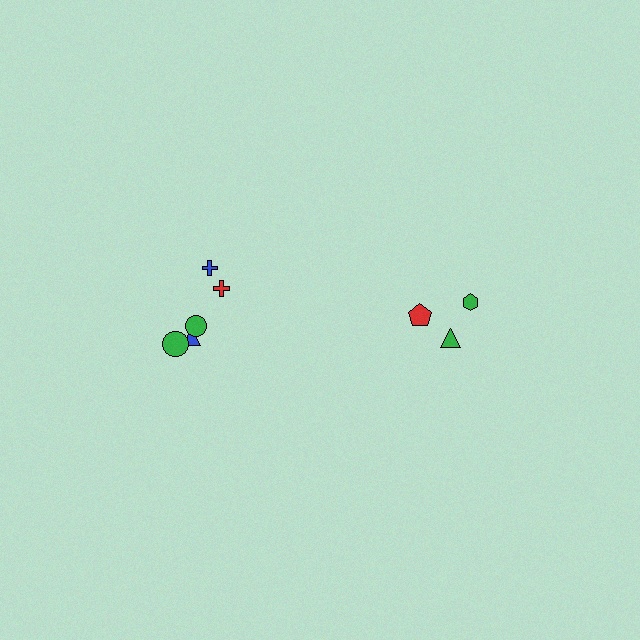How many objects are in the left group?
There are 5 objects.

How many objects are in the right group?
There are 3 objects.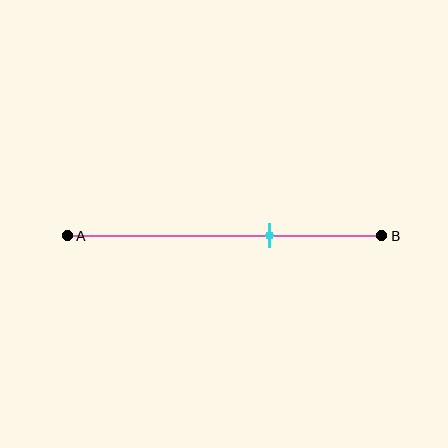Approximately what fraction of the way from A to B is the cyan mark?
The cyan mark is approximately 65% of the way from A to B.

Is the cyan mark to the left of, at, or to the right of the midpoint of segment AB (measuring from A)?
The cyan mark is to the right of the midpoint of segment AB.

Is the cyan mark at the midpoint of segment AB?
No, the mark is at about 65% from A, not at the 50% midpoint.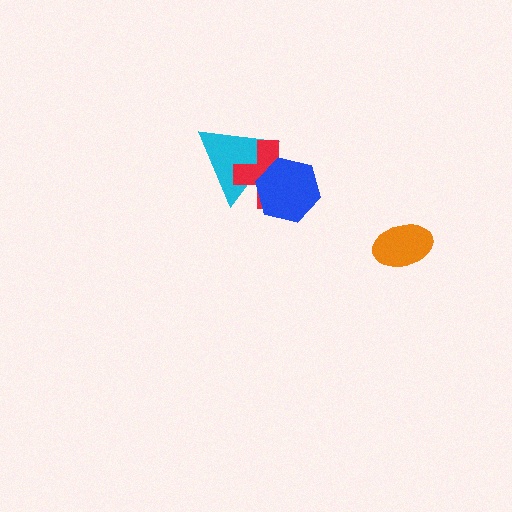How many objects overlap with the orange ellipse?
0 objects overlap with the orange ellipse.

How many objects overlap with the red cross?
2 objects overlap with the red cross.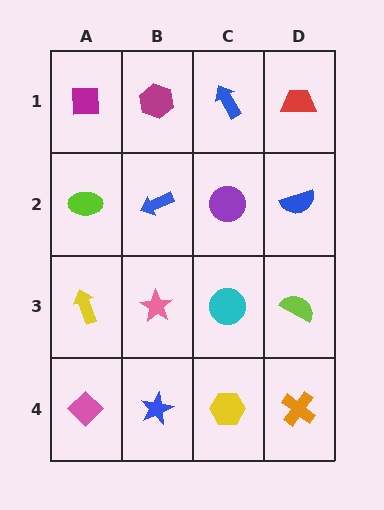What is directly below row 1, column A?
A lime ellipse.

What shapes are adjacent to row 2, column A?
A magenta square (row 1, column A), a yellow arrow (row 3, column A), a blue arrow (row 2, column B).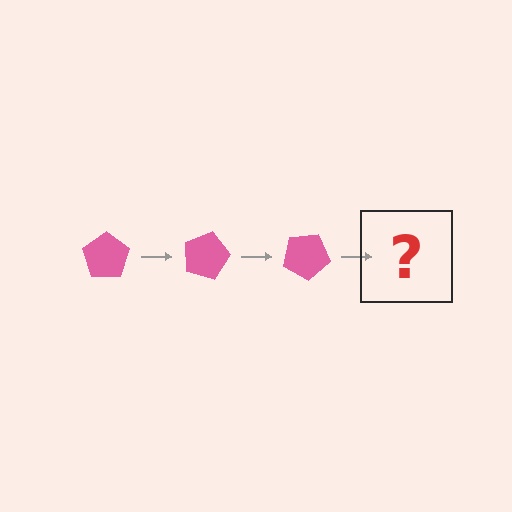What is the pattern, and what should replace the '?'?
The pattern is that the pentagon rotates 15 degrees each step. The '?' should be a pink pentagon rotated 45 degrees.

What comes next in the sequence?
The next element should be a pink pentagon rotated 45 degrees.